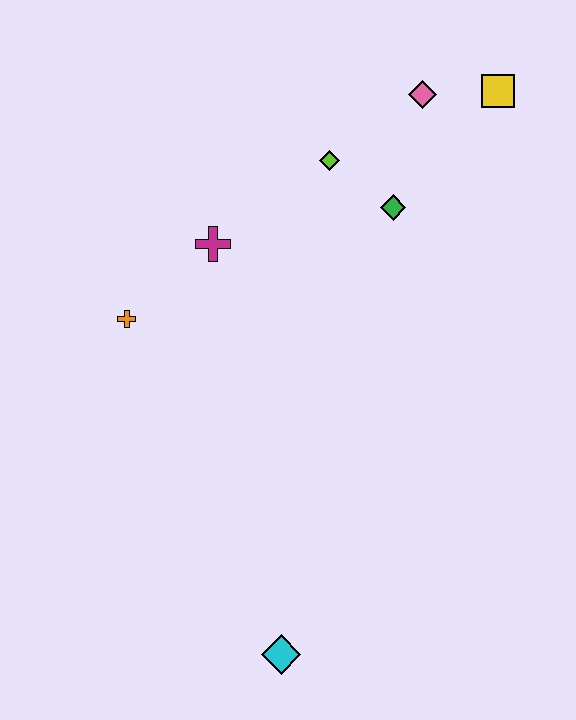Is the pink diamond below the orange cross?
No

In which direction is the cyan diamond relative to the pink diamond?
The cyan diamond is below the pink diamond.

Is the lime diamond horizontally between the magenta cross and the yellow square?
Yes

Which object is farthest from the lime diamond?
The cyan diamond is farthest from the lime diamond.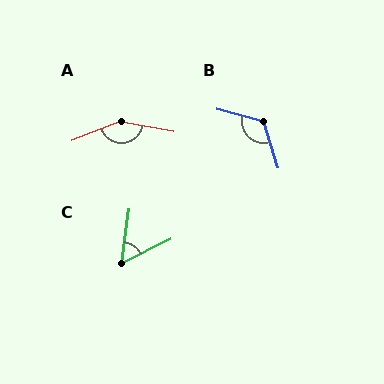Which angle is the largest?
A, at approximately 149 degrees.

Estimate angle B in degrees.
Approximately 122 degrees.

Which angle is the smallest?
C, at approximately 56 degrees.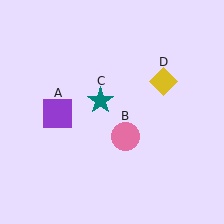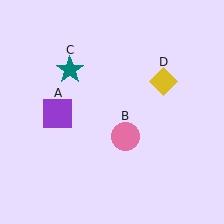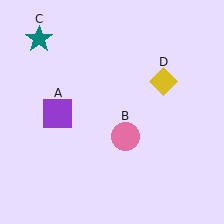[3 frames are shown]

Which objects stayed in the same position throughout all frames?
Purple square (object A) and pink circle (object B) and yellow diamond (object D) remained stationary.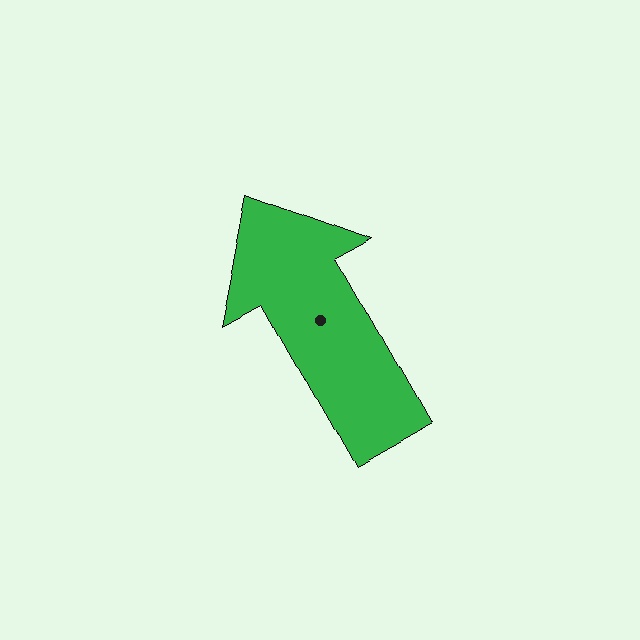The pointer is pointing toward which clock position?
Roughly 11 o'clock.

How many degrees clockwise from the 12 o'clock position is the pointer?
Approximately 331 degrees.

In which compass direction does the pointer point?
Northwest.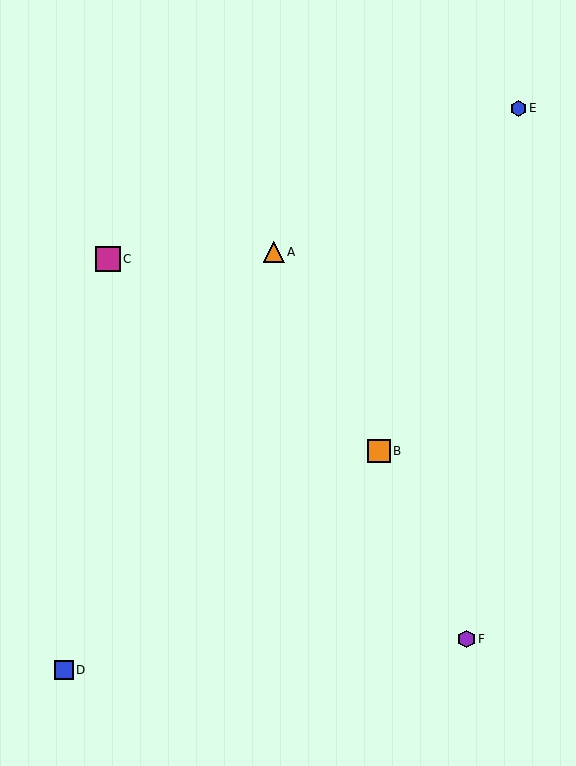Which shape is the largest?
The magenta square (labeled C) is the largest.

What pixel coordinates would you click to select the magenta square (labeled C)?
Click at (108, 259) to select the magenta square C.